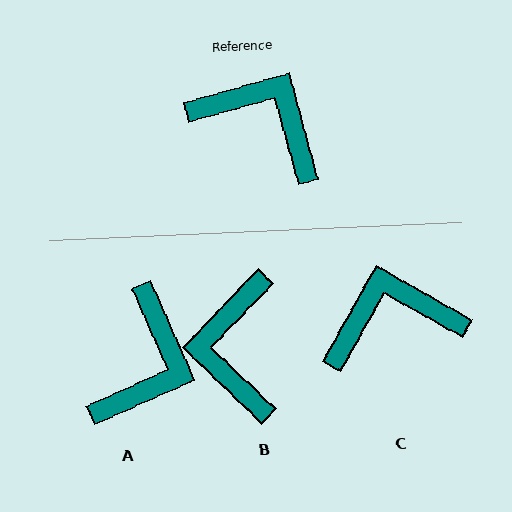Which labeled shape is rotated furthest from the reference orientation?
B, about 121 degrees away.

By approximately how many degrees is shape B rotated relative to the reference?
Approximately 121 degrees counter-clockwise.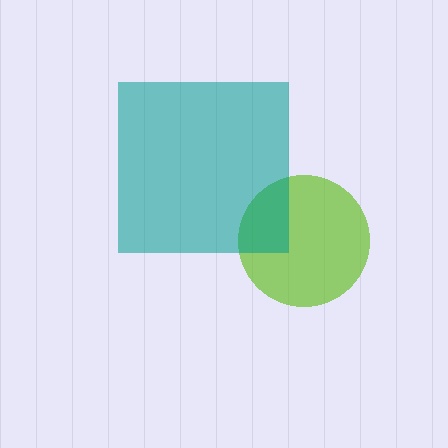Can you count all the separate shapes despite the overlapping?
Yes, there are 2 separate shapes.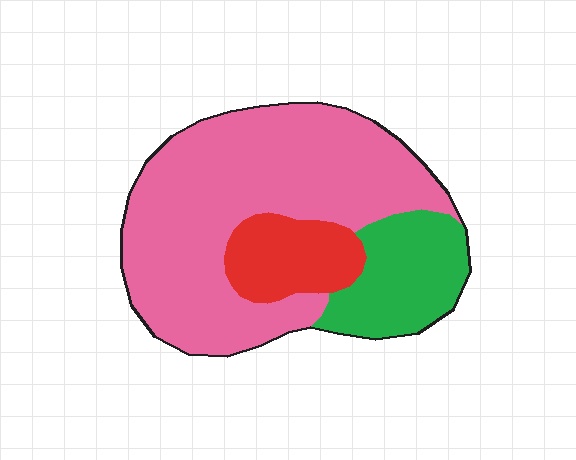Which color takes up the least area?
Red, at roughly 15%.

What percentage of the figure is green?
Green takes up less than a quarter of the figure.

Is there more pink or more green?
Pink.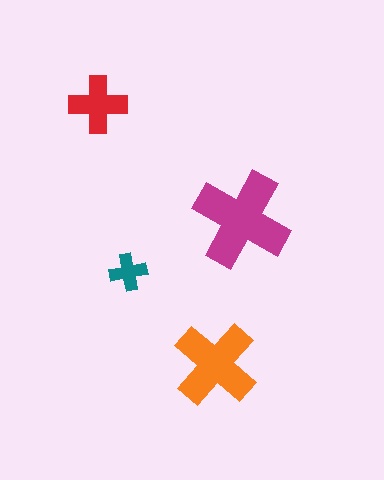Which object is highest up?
The red cross is topmost.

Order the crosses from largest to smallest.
the magenta one, the orange one, the red one, the teal one.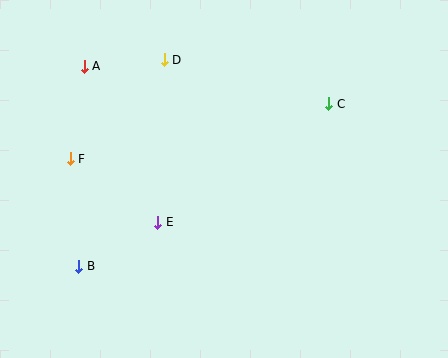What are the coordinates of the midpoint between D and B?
The midpoint between D and B is at (122, 163).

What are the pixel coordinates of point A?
Point A is at (84, 66).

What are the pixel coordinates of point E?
Point E is at (158, 222).